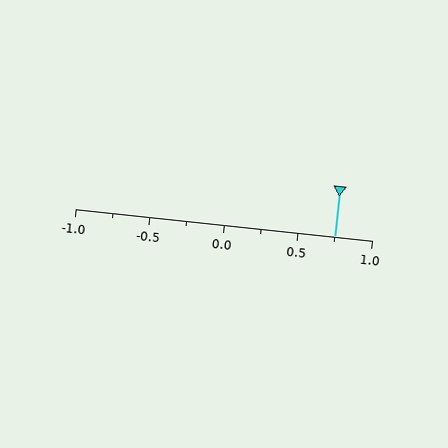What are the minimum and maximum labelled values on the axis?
The axis runs from -1.0 to 1.0.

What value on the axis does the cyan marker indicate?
The marker indicates approximately 0.75.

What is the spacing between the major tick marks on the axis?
The major ticks are spaced 0.5 apart.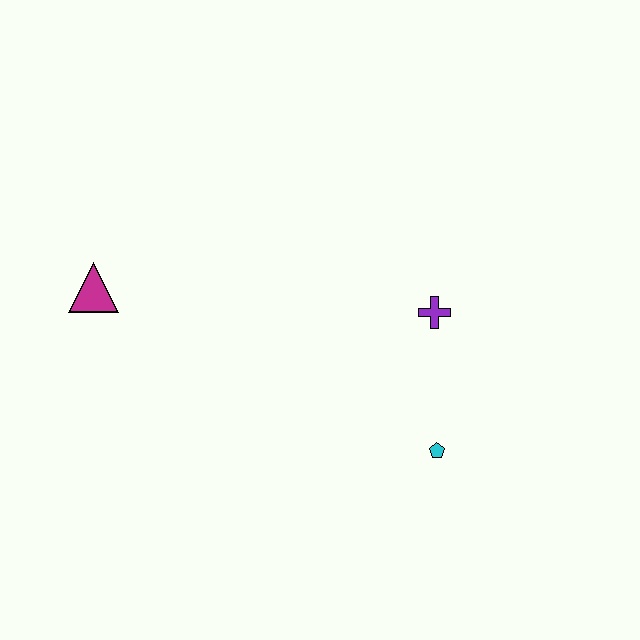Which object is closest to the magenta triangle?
The purple cross is closest to the magenta triangle.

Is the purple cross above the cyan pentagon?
Yes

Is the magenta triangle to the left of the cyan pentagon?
Yes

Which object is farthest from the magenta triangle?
The cyan pentagon is farthest from the magenta triangle.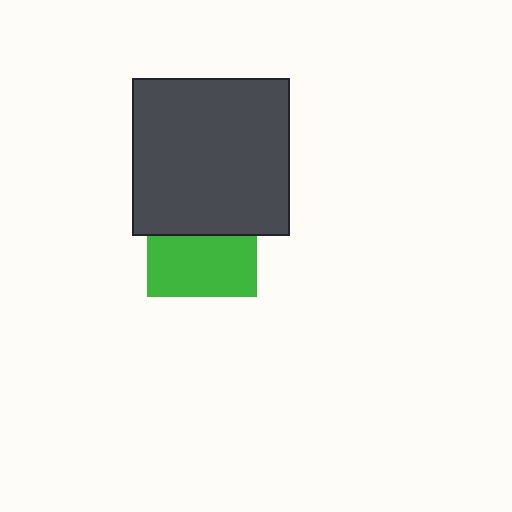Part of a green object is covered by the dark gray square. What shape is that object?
It is a square.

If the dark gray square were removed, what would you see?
You would see the complete green square.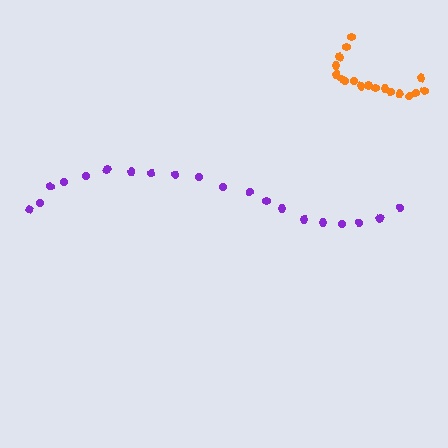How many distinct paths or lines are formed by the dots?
There are 2 distinct paths.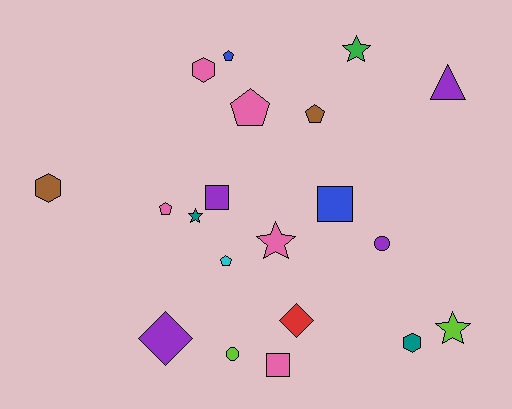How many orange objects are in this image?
There are no orange objects.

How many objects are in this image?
There are 20 objects.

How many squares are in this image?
There are 3 squares.